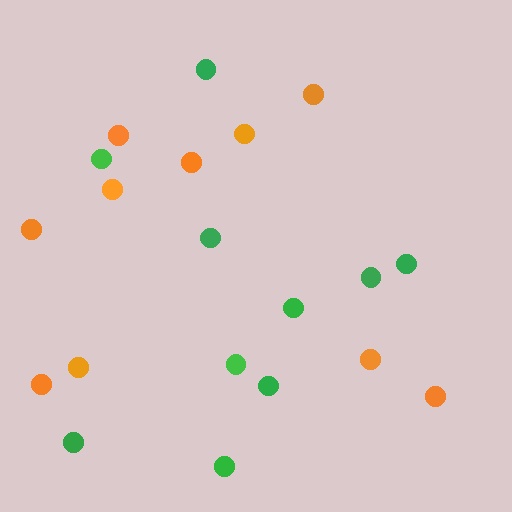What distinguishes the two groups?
There are 2 groups: one group of orange circles (10) and one group of green circles (10).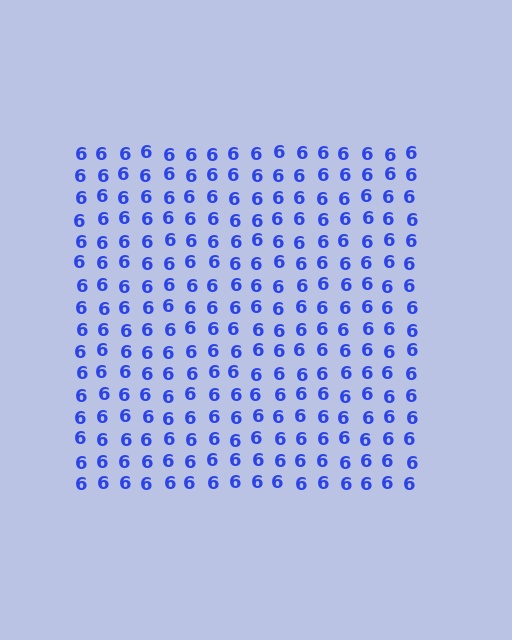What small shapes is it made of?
It is made of small digit 6's.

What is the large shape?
The large shape is a square.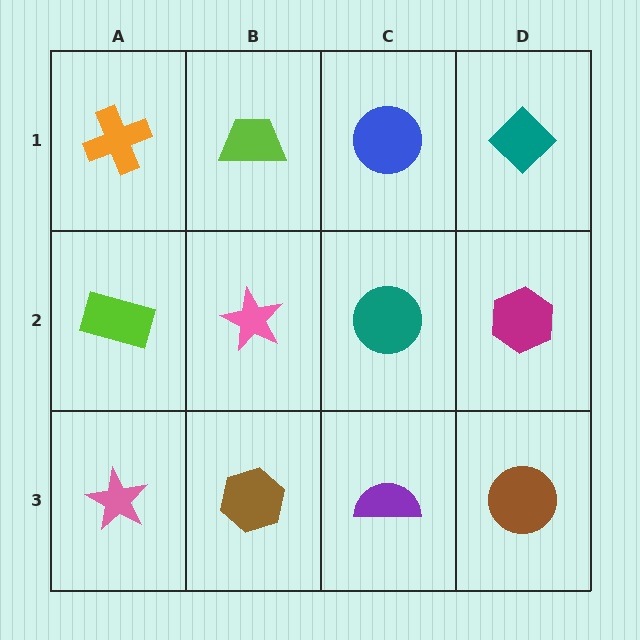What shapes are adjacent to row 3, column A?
A lime rectangle (row 2, column A), a brown hexagon (row 3, column B).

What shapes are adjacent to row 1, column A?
A lime rectangle (row 2, column A), a lime trapezoid (row 1, column B).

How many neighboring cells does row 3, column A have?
2.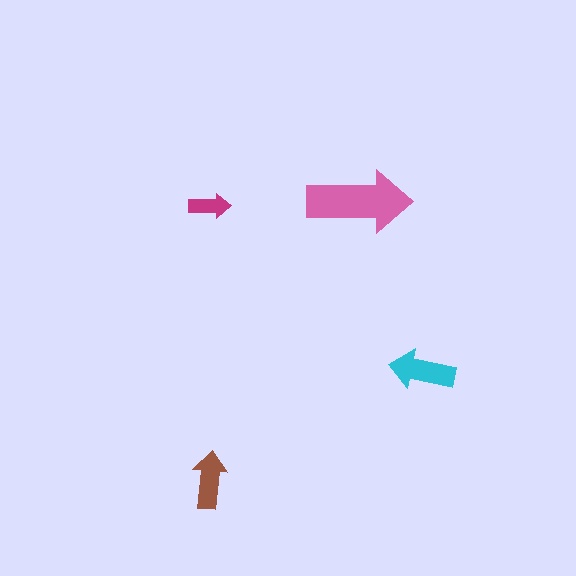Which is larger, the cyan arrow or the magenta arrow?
The cyan one.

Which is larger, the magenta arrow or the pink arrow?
The pink one.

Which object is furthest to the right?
The cyan arrow is rightmost.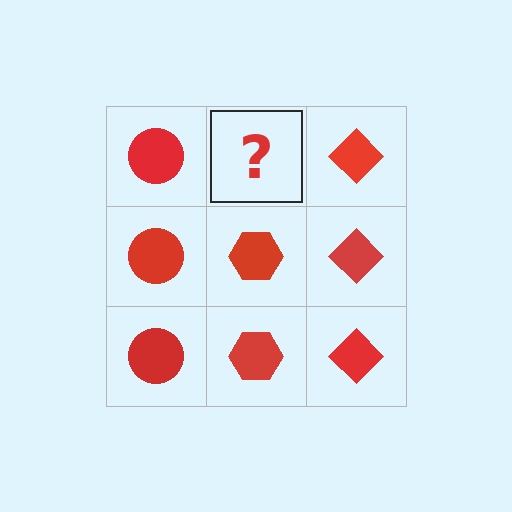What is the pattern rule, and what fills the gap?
The rule is that each column has a consistent shape. The gap should be filled with a red hexagon.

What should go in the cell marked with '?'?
The missing cell should contain a red hexagon.